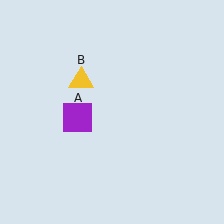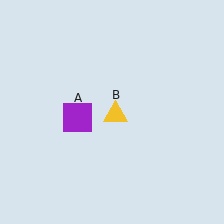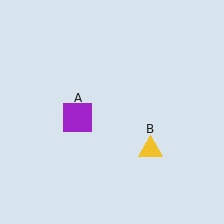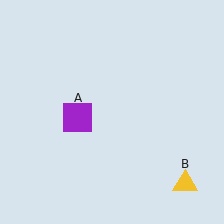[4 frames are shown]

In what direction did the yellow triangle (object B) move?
The yellow triangle (object B) moved down and to the right.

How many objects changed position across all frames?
1 object changed position: yellow triangle (object B).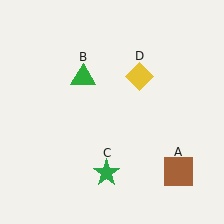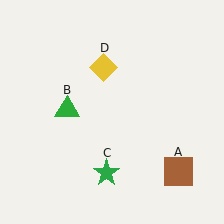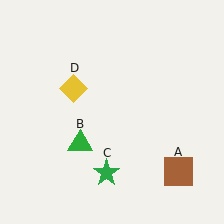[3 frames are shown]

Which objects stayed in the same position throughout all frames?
Brown square (object A) and green star (object C) remained stationary.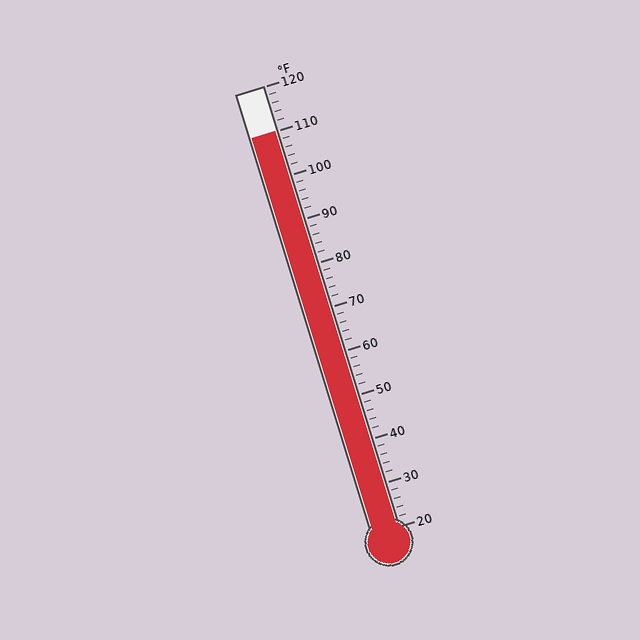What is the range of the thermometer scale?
The thermometer scale ranges from 20°F to 120°F.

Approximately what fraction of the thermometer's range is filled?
The thermometer is filled to approximately 90% of its range.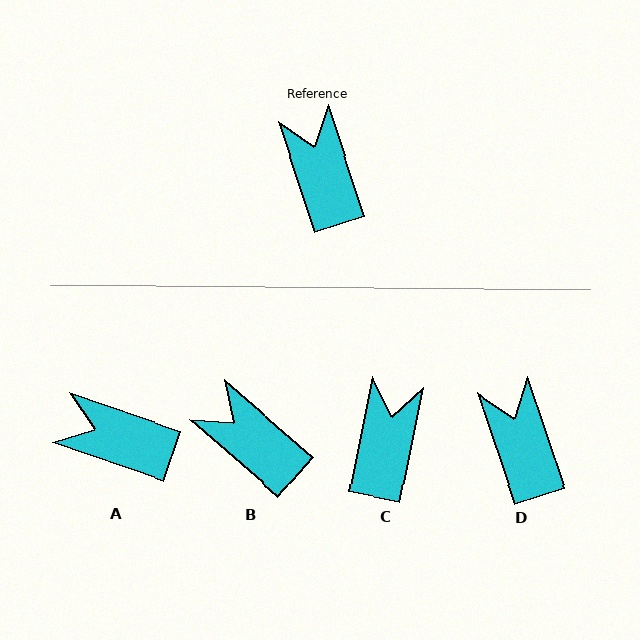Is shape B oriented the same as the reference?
No, it is off by about 31 degrees.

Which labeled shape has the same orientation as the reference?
D.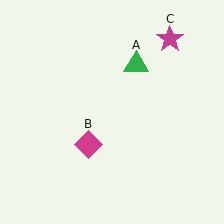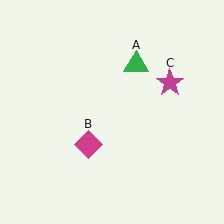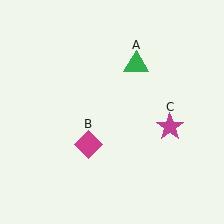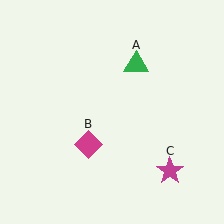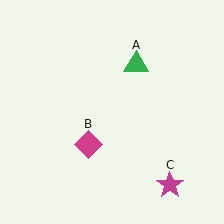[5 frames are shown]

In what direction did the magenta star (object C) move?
The magenta star (object C) moved down.